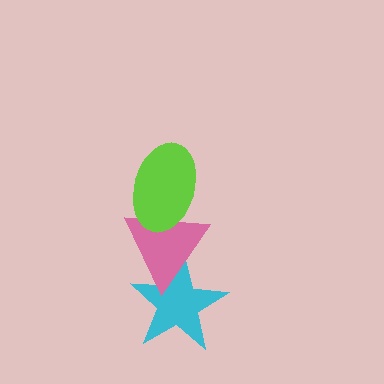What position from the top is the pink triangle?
The pink triangle is 2nd from the top.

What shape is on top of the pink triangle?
The lime ellipse is on top of the pink triangle.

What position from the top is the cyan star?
The cyan star is 3rd from the top.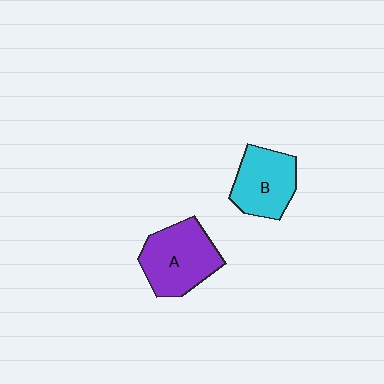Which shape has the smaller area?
Shape B (cyan).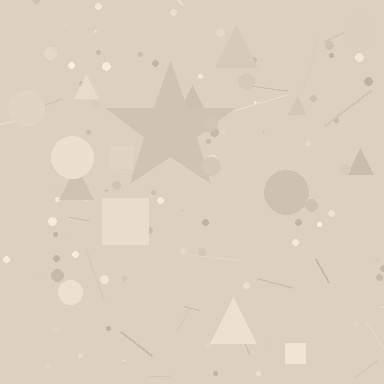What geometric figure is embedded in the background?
A star is embedded in the background.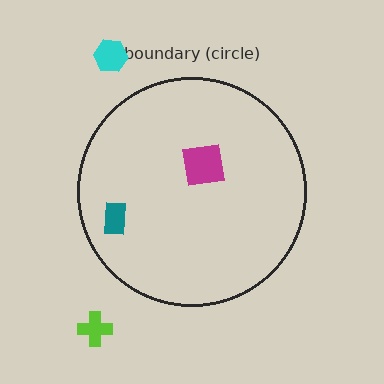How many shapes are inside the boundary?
2 inside, 2 outside.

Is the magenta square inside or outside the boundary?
Inside.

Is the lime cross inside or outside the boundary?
Outside.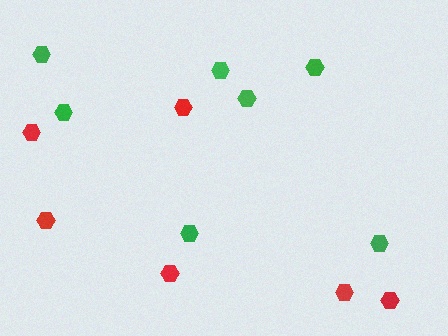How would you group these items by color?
There are 2 groups: one group of red hexagons (6) and one group of green hexagons (7).